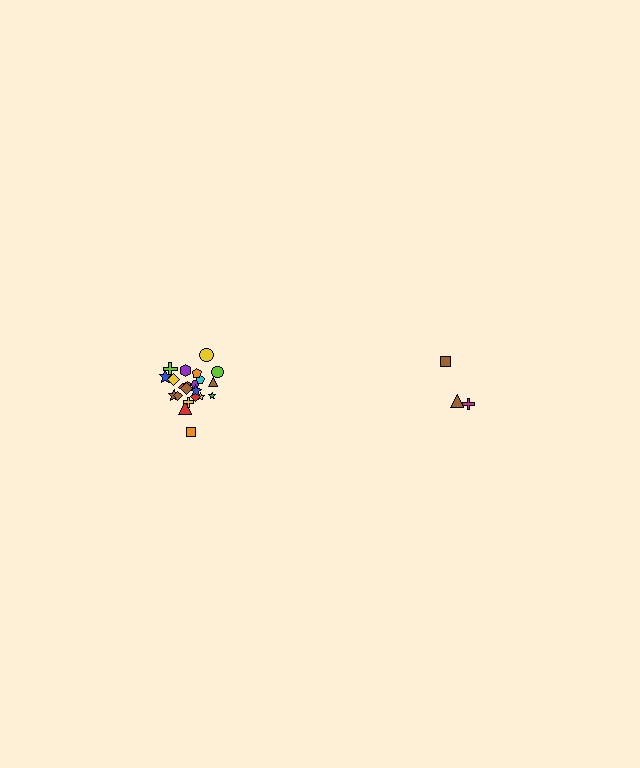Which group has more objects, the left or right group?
The left group.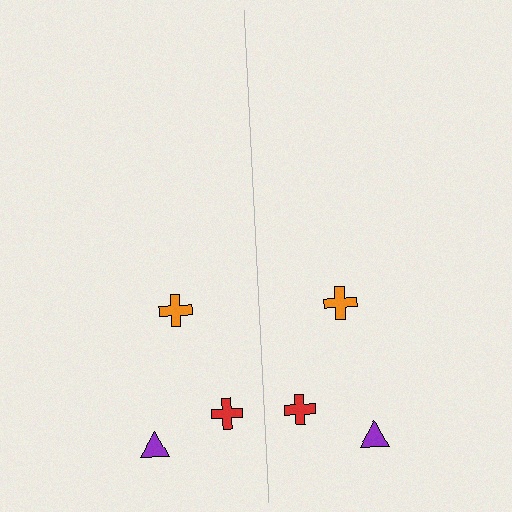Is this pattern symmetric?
Yes, this pattern has bilateral (reflection) symmetry.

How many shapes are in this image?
There are 6 shapes in this image.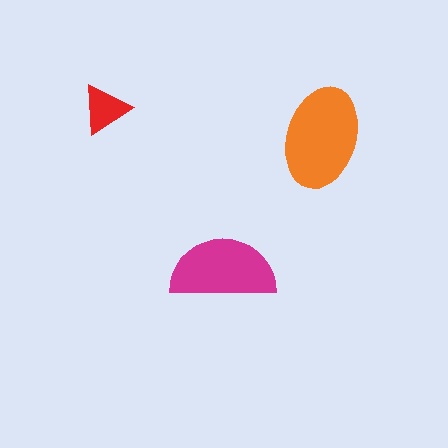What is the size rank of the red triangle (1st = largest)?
3rd.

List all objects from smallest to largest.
The red triangle, the magenta semicircle, the orange ellipse.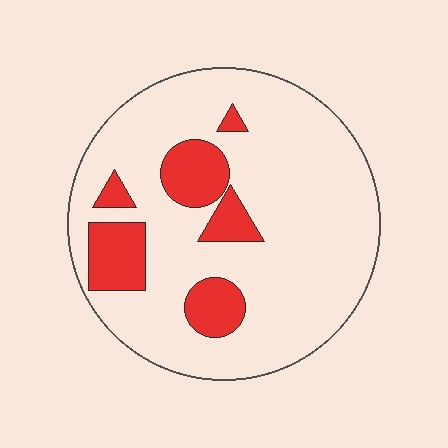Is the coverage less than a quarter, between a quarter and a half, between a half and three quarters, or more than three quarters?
Less than a quarter.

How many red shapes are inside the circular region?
6.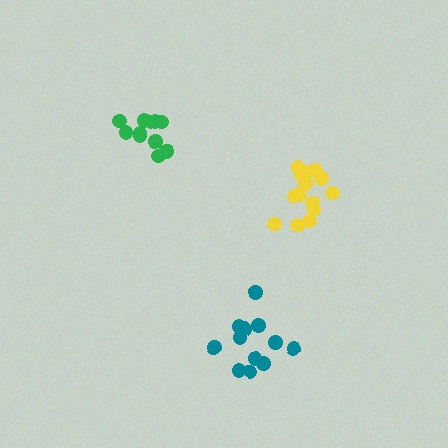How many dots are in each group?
Group 1: 15 dots, Group 2: 12 dots, Group 3: 12 dots (39 total).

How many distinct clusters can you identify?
There are 3 distinct clusters.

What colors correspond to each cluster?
The clusters are colored: yellow, teal, green.